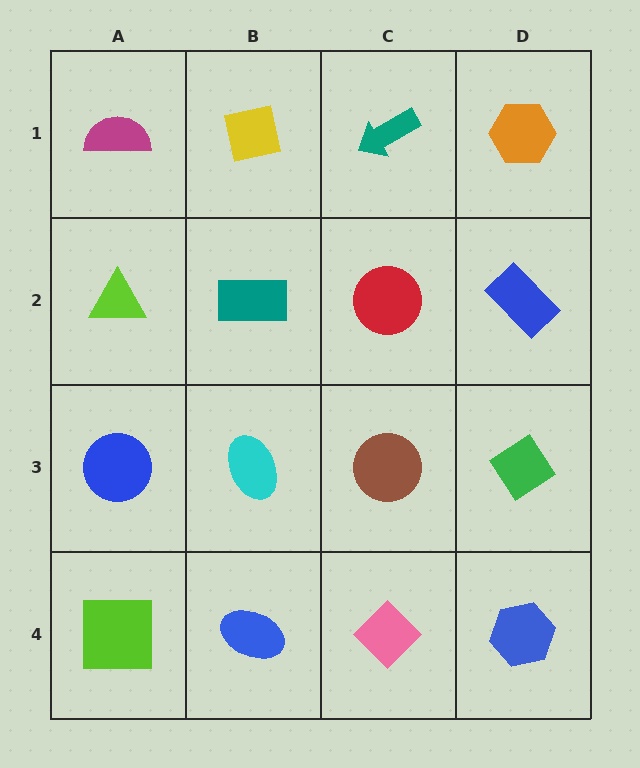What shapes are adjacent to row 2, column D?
An orange hexagon (row 1, column D), a green diamond (row 3, column D), a red circle (row 2, column C).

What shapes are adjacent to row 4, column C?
A brown circle (row 3, column C), a blue ellipse (row 4, column B), a blue hexagon (row 4, column D).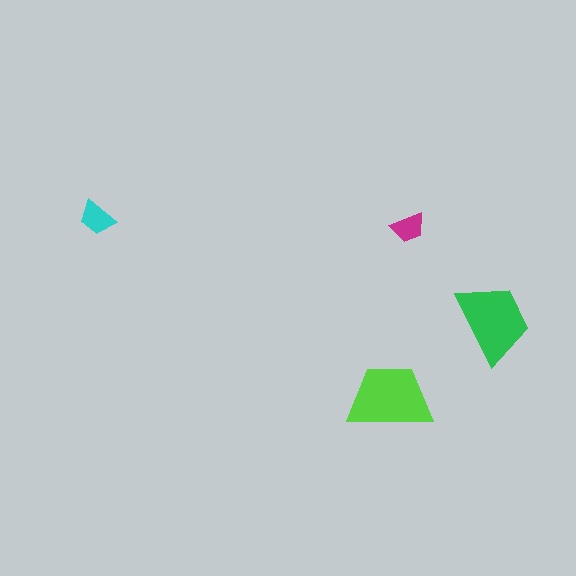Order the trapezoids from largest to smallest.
the lime one, the green one, the cyan one, the magenta one.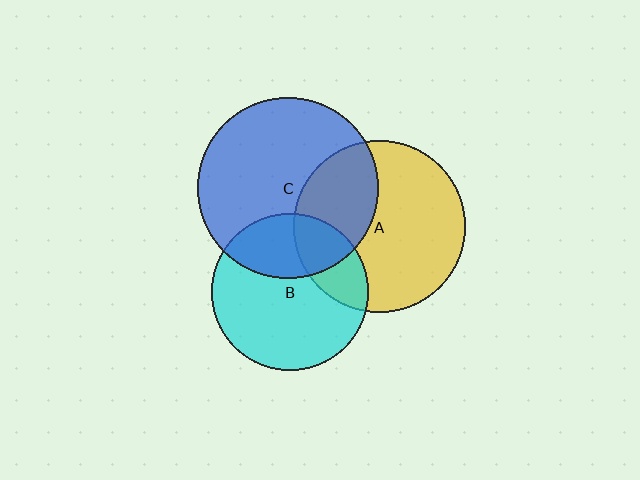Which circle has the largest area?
Circle C (blue).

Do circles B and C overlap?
Yes.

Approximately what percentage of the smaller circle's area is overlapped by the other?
Approximately 30%.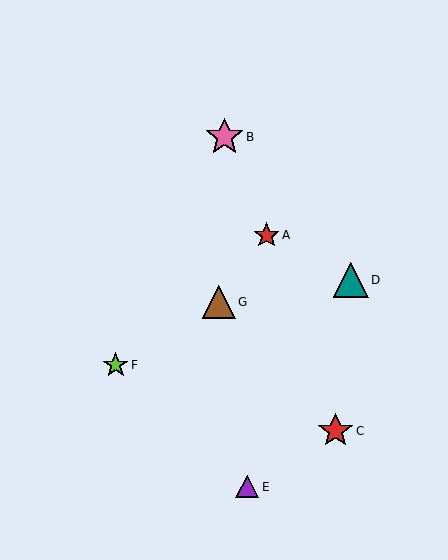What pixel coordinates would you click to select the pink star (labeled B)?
Click at (224, 137) to select the pink star B.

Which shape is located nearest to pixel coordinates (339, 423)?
The red star (labeled C) at (335, 431) is nearest to that location.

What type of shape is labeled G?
Shape G is a brown triangle.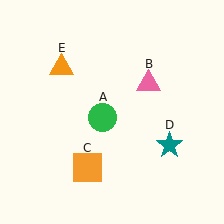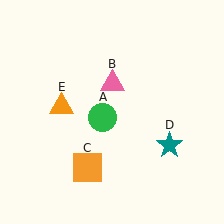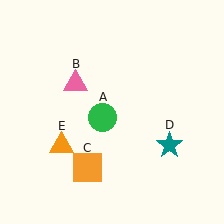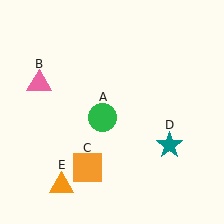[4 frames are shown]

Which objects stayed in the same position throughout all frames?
Green circle (object A) and orange square (object C) and teal star (object D) remained stationary.